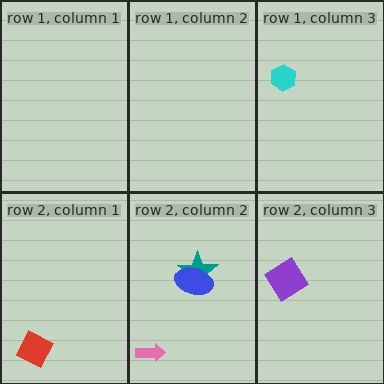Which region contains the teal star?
The row 2, column 2 region.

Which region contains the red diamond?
The row 2, column 1 region.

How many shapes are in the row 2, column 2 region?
3.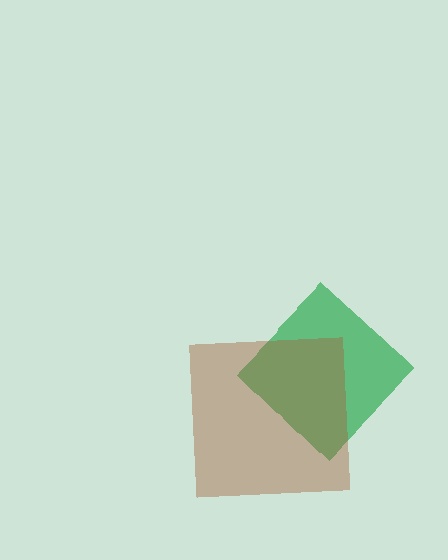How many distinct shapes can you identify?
There are 2 distinct shapes: a green diamond, a brown square.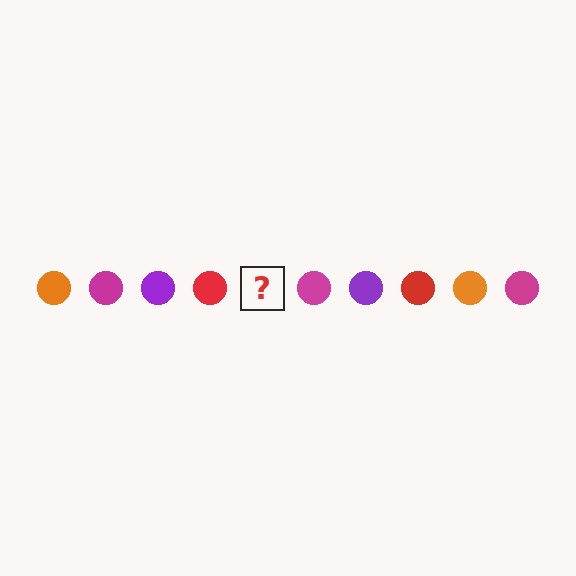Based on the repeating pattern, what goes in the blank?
The blank should be an orange circle.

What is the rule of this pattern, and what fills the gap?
The rule is that the pattern cycles through orange, magenta, purple, red circles. The gap should be filled with an orange circle.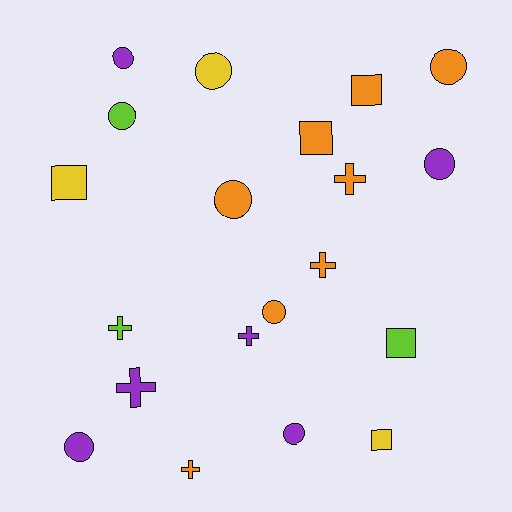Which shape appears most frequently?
Circle, with 9 objects.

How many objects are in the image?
There are 20 objects.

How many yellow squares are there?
There are 2 yellow squares.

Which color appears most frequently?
Orange, with 8 objects.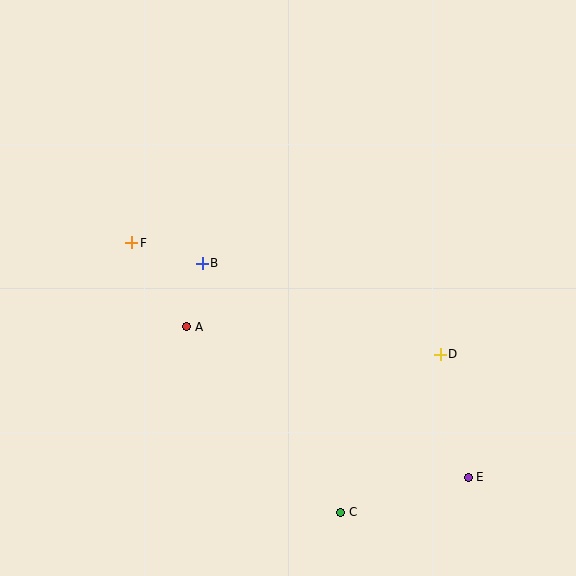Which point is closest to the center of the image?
Point B at (202, 263) is closest to the center.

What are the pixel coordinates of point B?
Point B is at (202, 263).